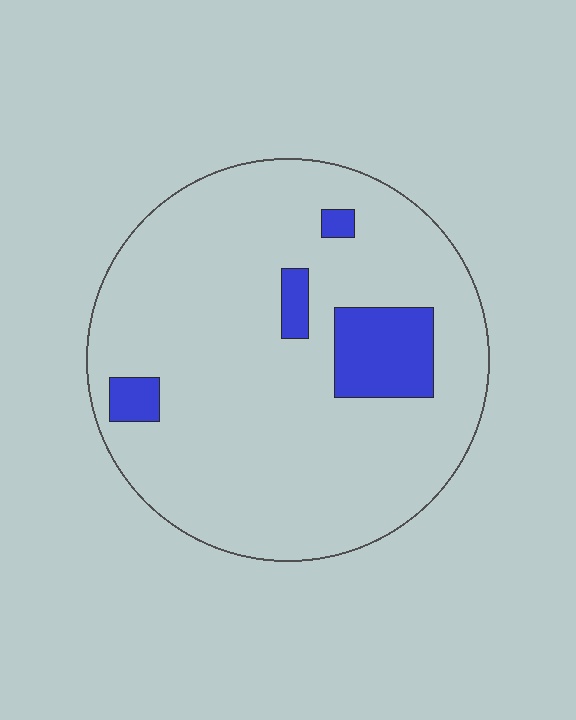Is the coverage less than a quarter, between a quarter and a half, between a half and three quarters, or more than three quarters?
Less than a quarter.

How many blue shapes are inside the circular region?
4.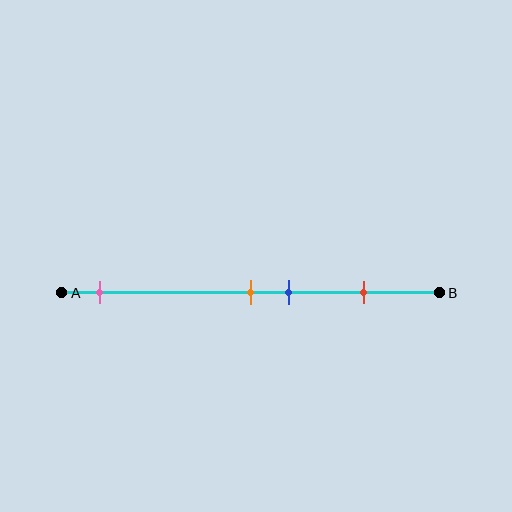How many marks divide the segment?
There are 4 marks dividing the segment.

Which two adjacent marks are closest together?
The orange and blue marks are the closest adjacent pair.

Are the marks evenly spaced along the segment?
No, the marks are not evenly spaced.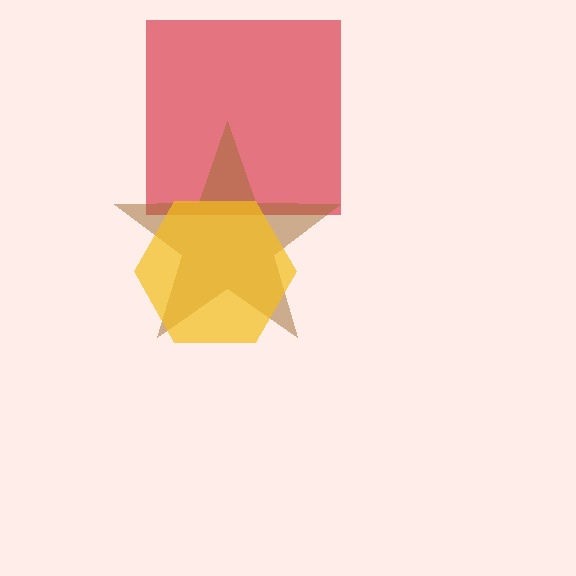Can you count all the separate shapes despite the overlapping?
Yes, there are 3 separate shapes.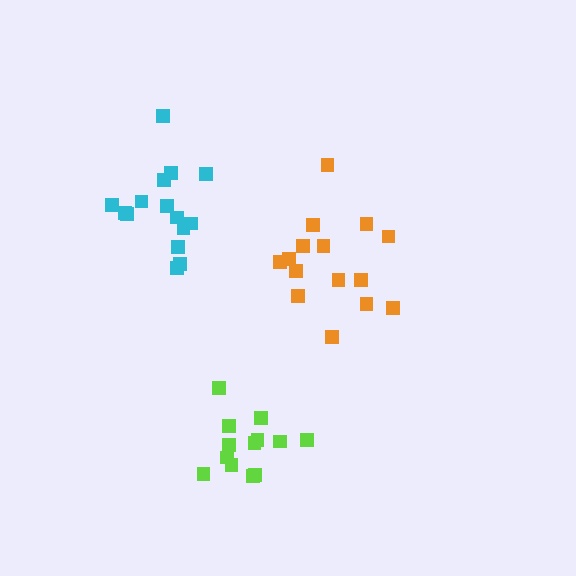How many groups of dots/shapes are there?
There are 3 groups.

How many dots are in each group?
Group 1: 15 dots, Group 2: 15 dots, Group 3: 13 dots (43 total).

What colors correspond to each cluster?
The clusters are colored: cyan, orange, lime.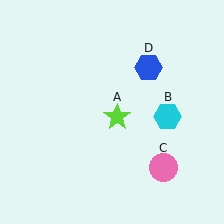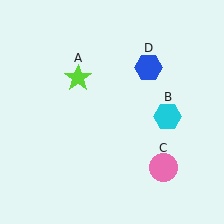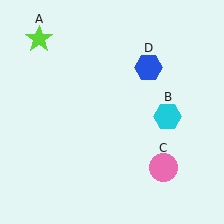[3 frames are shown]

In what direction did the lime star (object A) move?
The lime star (object A) moved up and to the left.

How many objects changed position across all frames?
1 object changed position: lime star (object A).